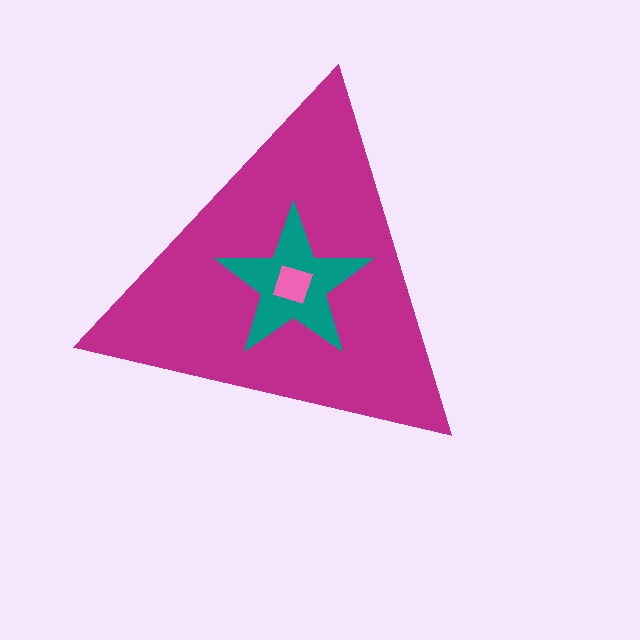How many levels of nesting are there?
3.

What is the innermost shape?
The pink diamond.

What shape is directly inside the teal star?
The pink diamond.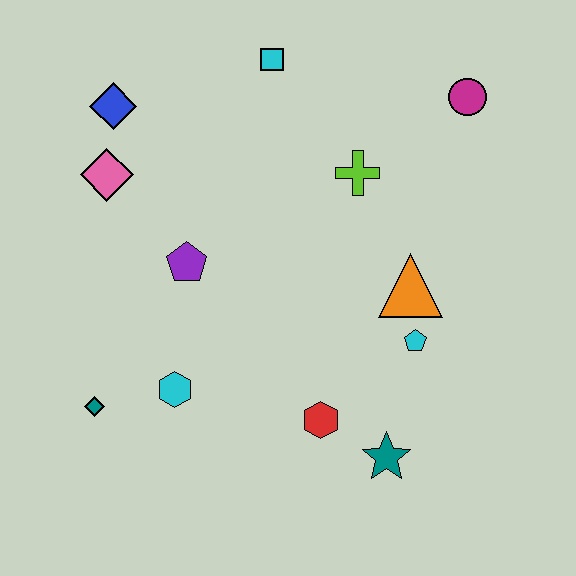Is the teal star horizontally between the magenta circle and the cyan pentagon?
No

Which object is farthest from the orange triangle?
The blue diamond is farthest from the orange triangle.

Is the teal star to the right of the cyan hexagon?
Yes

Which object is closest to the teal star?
The red hexagon is closest to the teal star.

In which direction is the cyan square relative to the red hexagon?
The cyan square is above the red hexagon.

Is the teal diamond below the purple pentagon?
Yes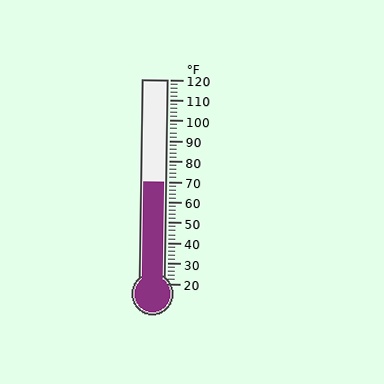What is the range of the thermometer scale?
The thermometer scale ranges from 20°F to 120°F.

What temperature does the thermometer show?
The thermometer shows approximately 70°F.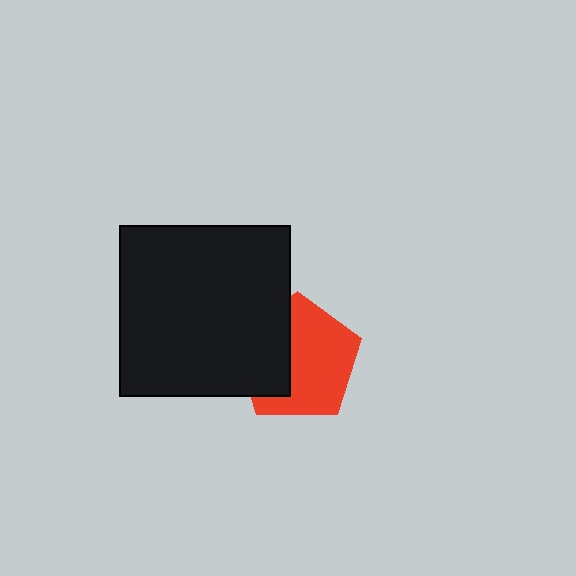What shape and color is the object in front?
The object in front is a black square.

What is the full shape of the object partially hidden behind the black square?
The partially hidden object is a red pentagon.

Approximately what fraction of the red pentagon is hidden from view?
Roughly 38% of the red pentagon is hidden behind the black square.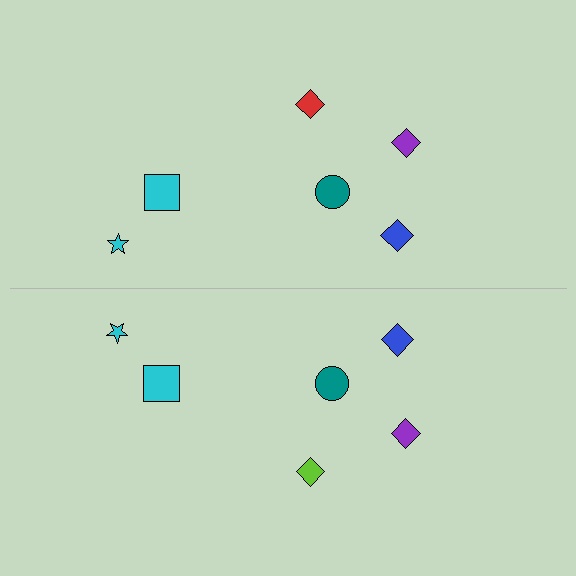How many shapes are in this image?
There are 12 shapes in this image.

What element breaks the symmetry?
The lime diamond on the bottom side breaks the symmetry — its mirror counterpart is red.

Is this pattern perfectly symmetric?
No, the pattern is not perfectly symmetric. The lime diamond on the bottom side breaks the symmetry — its mirror counterpart is red.